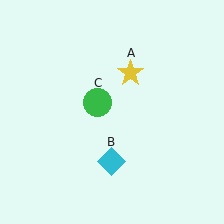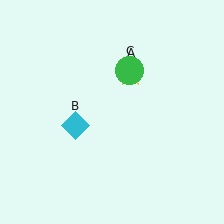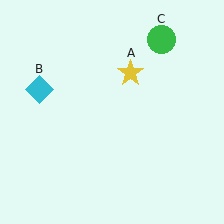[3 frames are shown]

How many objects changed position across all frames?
2 objects changed position: cyan diamond (object B), green circle (object C).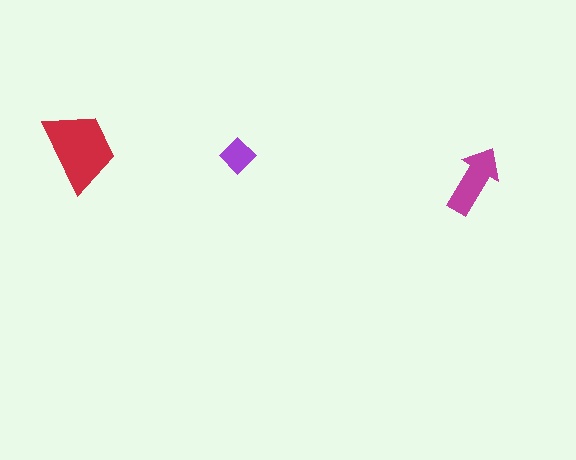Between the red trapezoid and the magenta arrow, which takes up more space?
The red trapezoid.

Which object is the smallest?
The purple diamond.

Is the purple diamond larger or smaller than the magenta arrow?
Smaller.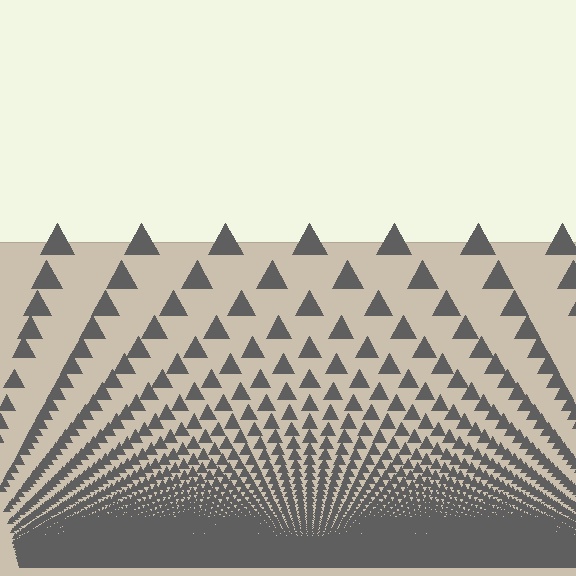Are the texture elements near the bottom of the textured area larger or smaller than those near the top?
Smaller. The gradient is inverted — elements near the bottom are smaller and denser.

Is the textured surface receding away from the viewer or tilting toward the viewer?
The surface appears to tilt toward the viewer. Texture elements get larger and sparser toward the top.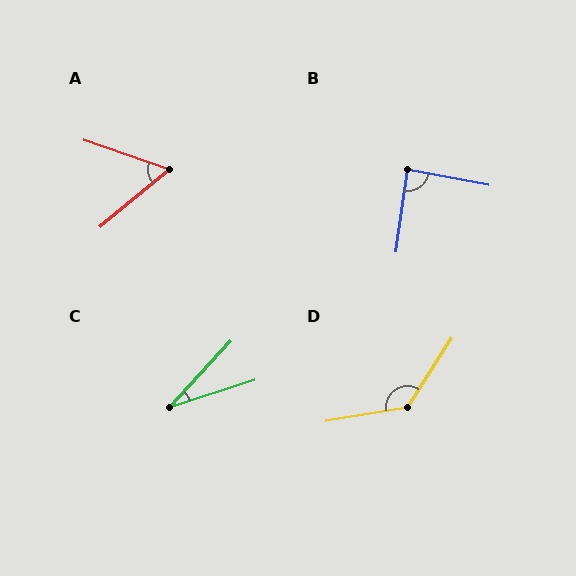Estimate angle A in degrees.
Approximately 58 degrees.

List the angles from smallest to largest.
C (30°), A (58°), B (87°), D (132°).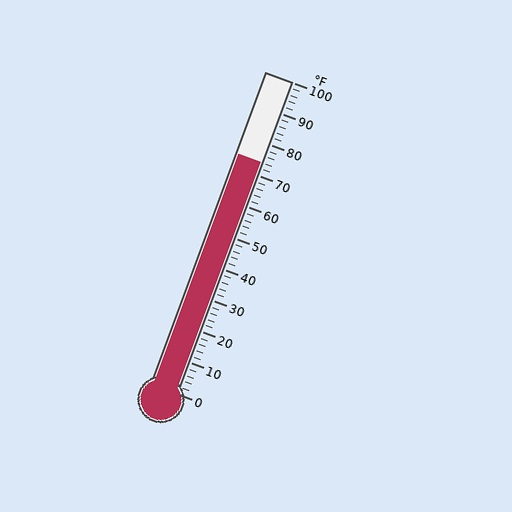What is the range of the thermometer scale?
The thermometer scale ranges from 0°F to 100°F.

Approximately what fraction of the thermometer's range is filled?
The thermometer is filled to approximately 75% of its range.